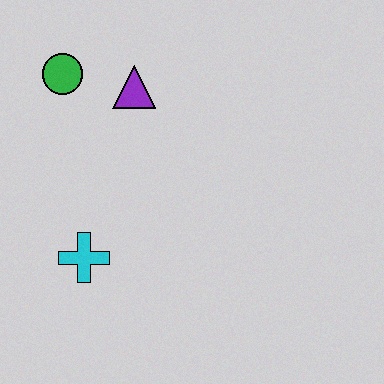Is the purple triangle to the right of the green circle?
Yes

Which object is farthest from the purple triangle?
The cyan cross is farthest from the purple triangle.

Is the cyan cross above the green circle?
No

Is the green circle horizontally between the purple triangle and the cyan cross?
No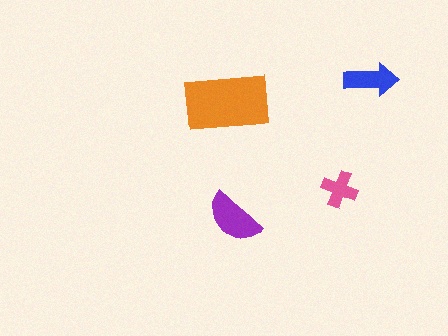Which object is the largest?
The orange rectangle.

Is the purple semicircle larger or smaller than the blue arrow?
Larger.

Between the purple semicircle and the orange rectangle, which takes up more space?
The orange rectangle.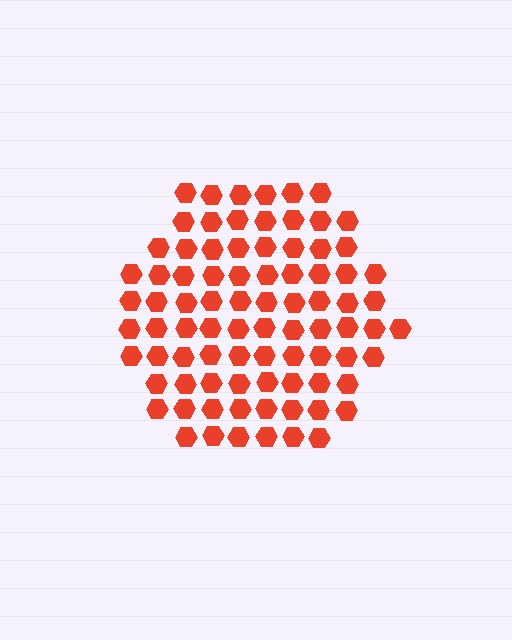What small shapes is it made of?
It is made of small hexagons.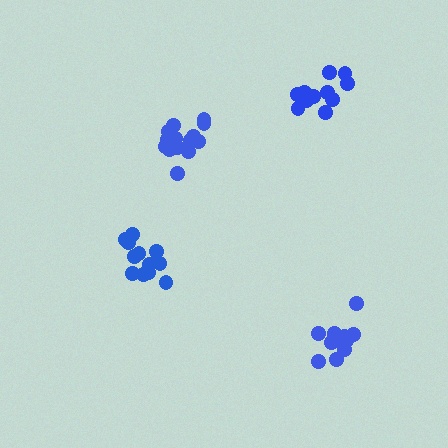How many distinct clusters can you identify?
There are 4 distinct clusters.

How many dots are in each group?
Group 1: 12 dots, Group 2: 11 dots, Group 3: 14 dots, Group 4: 11 dots (48 total).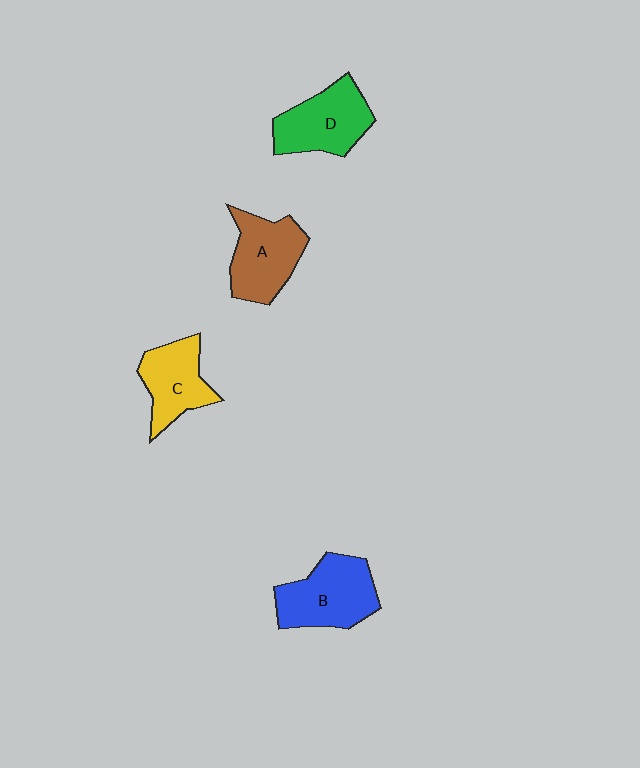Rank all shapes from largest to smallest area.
From largest to smallest: B (blue), D (green), A (brown), C (yellow).